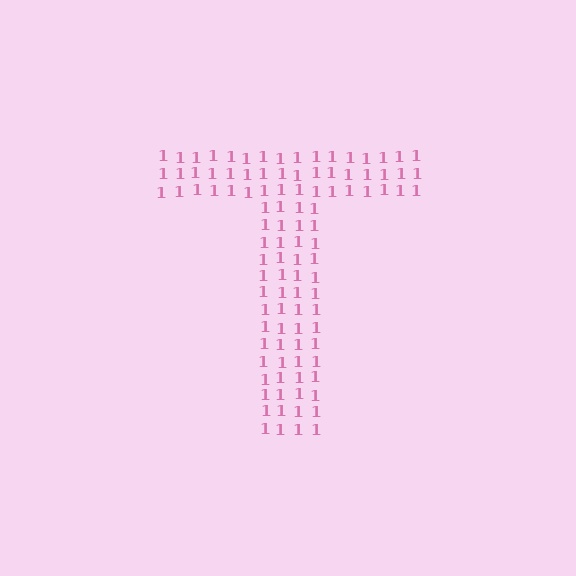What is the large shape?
The large shape is the letter T.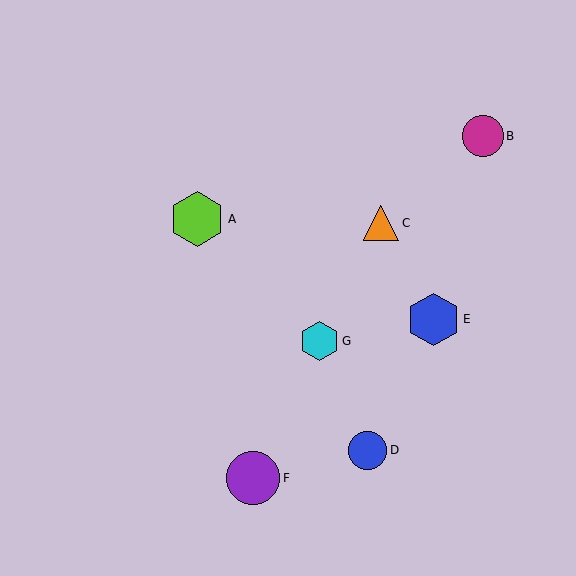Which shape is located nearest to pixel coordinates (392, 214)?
The orange triangle (labeled C) at (381, 223) is nearest to that location.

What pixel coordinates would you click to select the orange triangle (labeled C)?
Click at (381, 223) to select the orange triangle C.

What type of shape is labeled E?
Shape E is a blue hexagon.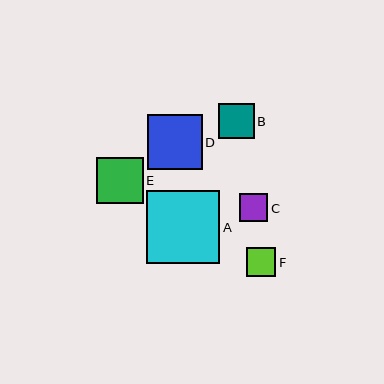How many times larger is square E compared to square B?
Square E is approximately 1.3 times the size of square B.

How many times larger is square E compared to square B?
Square E is approximately 1.3 times the size of square B.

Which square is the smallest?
Square C is the smallest with a size of approximately 29 pixels.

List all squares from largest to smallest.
From largest to smallest: A, D, E, B, F, C.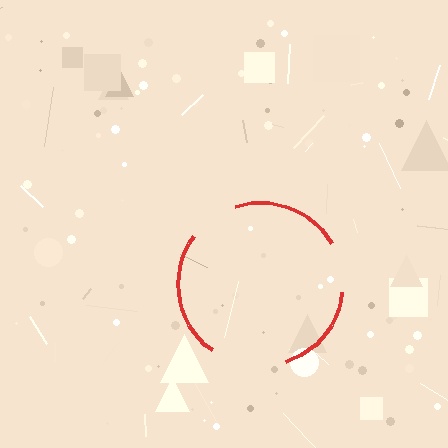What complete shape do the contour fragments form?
The contour fragments form a circle.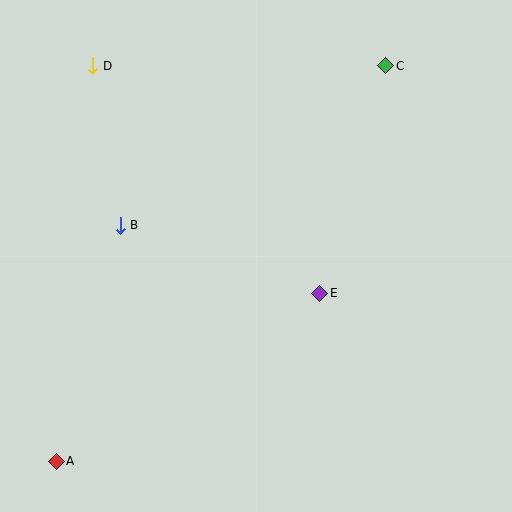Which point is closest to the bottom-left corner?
Point A is closest to the bottom-left corner.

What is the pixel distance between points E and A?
The distance between E and A is 312 pixels.